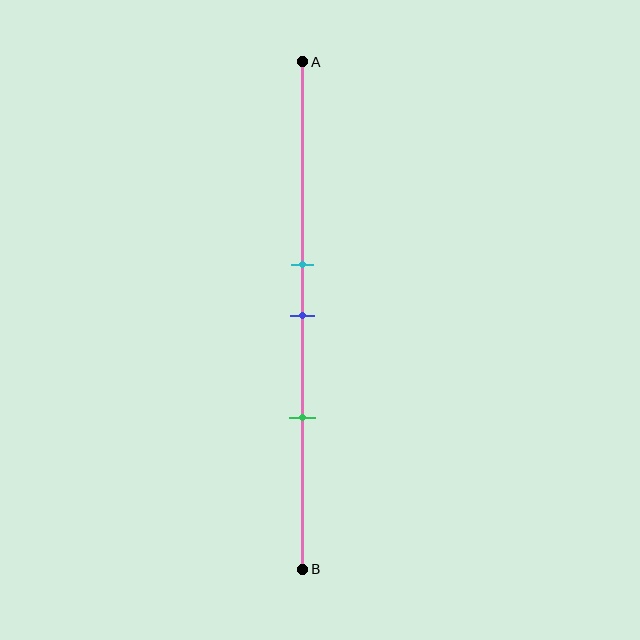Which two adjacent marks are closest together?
The cyan and blue marks are the closest adjacent pair.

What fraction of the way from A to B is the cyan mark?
The cyan mark is approximately 40% (0.4) of the way from A to B.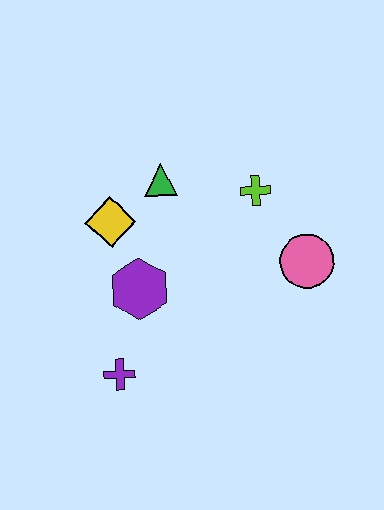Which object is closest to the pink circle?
The lime cross is closest to the pink circle.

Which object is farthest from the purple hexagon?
The pink circle is farthest from the purple hexagon.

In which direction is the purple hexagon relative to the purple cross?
The purple hexagon is above the purple cross.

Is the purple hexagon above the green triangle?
No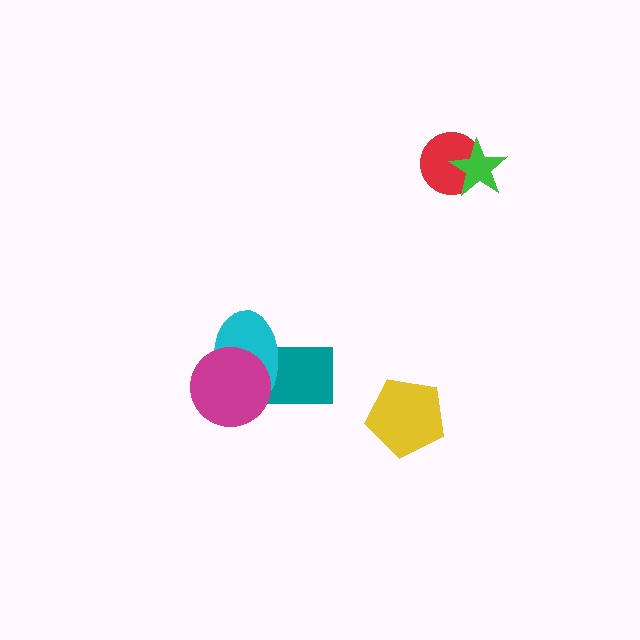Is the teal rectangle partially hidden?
Yes, it is partially covered by another shape.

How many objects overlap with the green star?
1 object overlaps with the green star.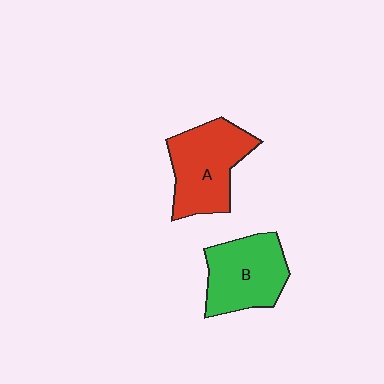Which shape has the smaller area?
Shape B (green).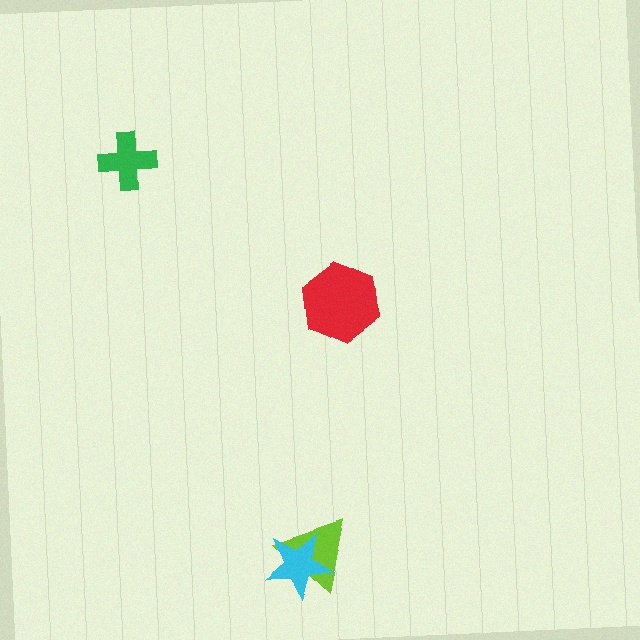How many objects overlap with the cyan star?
1 object overlaps with the cyan star.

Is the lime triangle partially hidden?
Yes, it is partially covered by another shape.